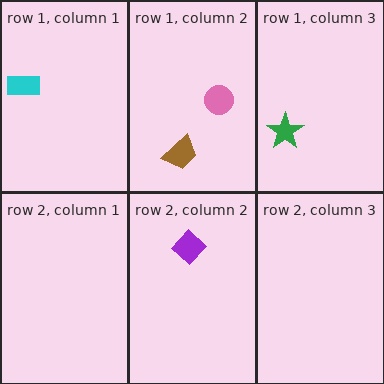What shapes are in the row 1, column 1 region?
The cyan rectangle.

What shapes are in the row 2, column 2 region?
The purple diamond.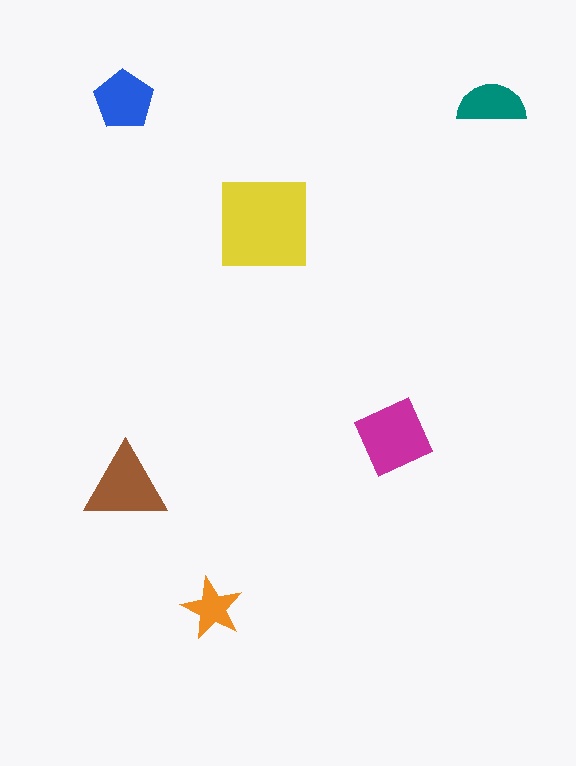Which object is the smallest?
The orange star.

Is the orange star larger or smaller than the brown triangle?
Smaller.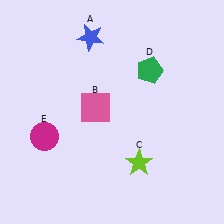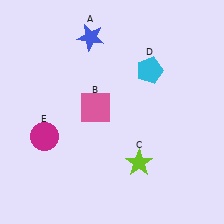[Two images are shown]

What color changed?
The pentagon (D) changed from green in Image 1 to cyan in Image 2.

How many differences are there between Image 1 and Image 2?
There is 1 difference between the two images.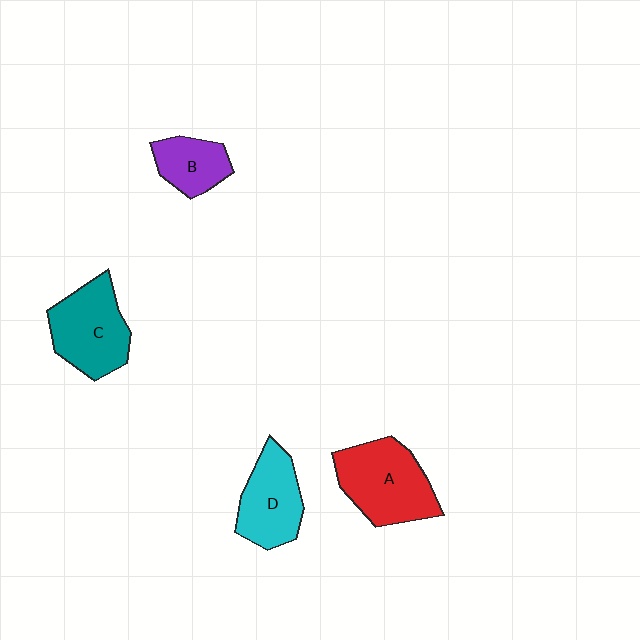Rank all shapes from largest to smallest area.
From largest to smallest: A (red), C (teal), D (cyan), B (purple).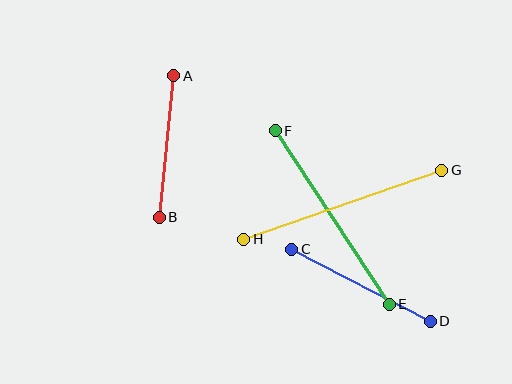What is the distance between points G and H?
The distance is approximately 210 pixels.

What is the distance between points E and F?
The distance is approximately 208 pixels.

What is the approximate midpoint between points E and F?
The midpoint is at approximately (332, 217) pixels.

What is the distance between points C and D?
The distance is approximately 156 pixels.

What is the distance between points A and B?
The distance is approximately 142 pixels.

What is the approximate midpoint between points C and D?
The midpoint is at approximately (361, 285) pixels.